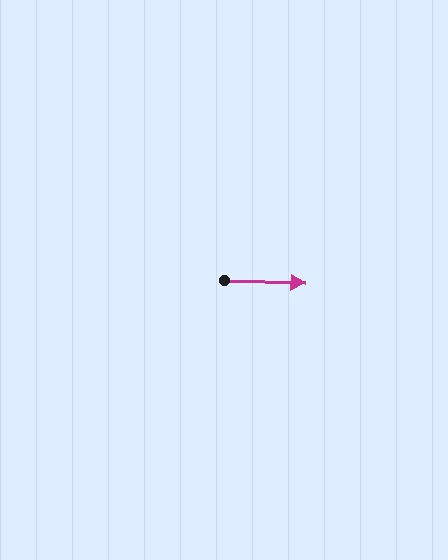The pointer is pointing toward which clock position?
Roughly 3 o'clock.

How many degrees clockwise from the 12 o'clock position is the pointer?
Approximately 92 degrees.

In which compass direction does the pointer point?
East.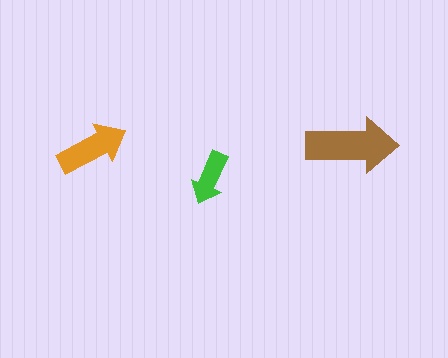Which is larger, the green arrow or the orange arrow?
The orange one.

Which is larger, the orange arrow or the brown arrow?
The brown one.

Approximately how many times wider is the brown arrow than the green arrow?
About 1.5 times wider.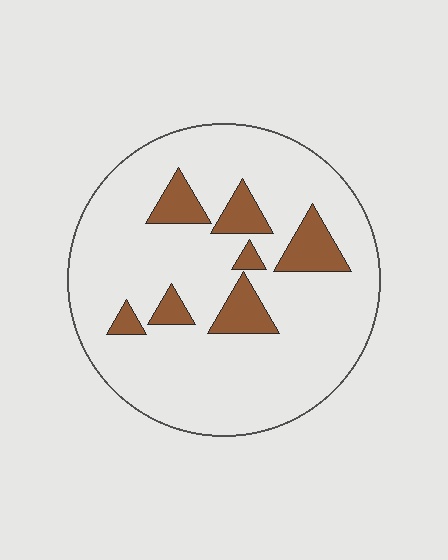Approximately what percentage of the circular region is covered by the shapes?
Approximately 15%.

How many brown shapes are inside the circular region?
7.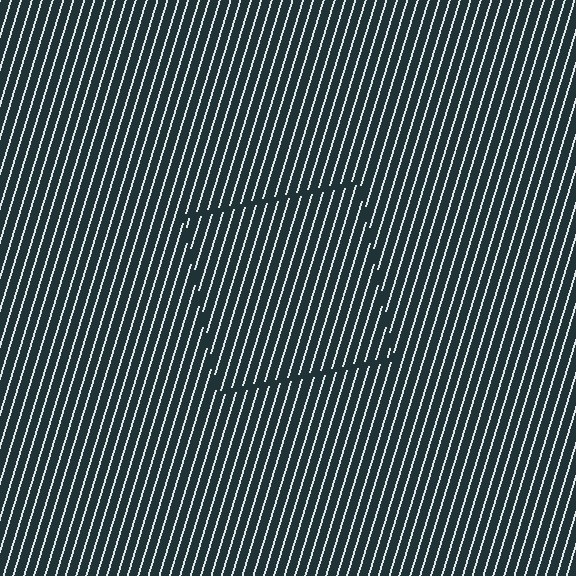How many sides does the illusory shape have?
4 sides — the line-ends trace a square.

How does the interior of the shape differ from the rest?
The interior of the shape contains the same grating, shifted by half a period — the contour is defined by the phase discontinuity where line-ends from the inner and outer gratings abut.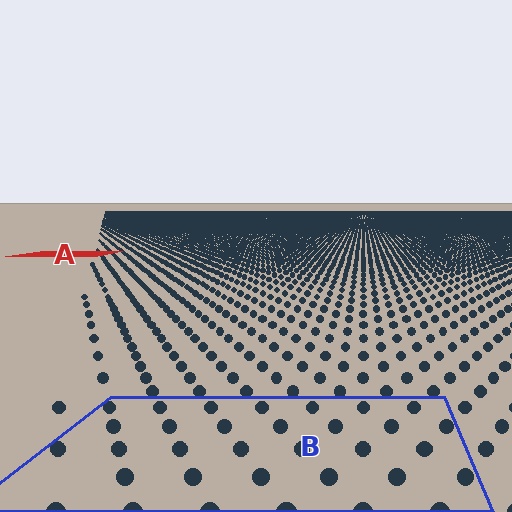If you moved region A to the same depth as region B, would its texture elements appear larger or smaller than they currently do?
They would appear larger. At a closer depth, the same texture elements are projected at a bigger on-screen size.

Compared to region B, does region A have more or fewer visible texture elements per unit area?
Region A has more texture elements per unit area — they are packed more densely because it is farther away.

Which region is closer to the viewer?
Region B is closer. The texture elements there are larger and more spread out.